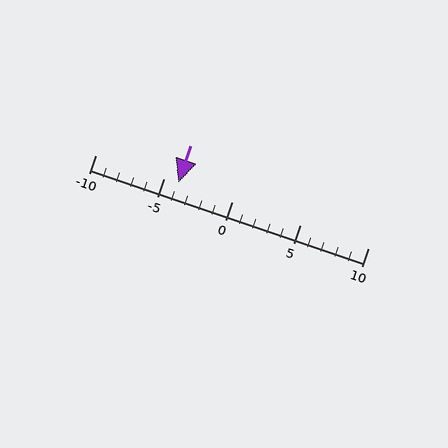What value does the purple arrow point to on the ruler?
The purple arrow points to approximately -4.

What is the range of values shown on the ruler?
The ruler shows values from -10 to 10.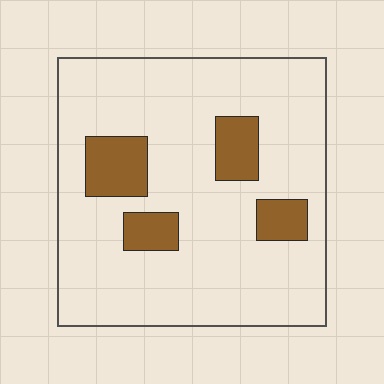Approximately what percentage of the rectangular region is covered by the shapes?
Approximately 15%.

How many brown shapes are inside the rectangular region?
4.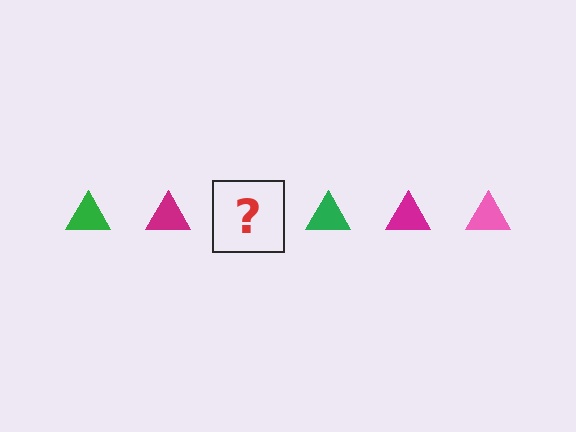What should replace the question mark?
The question mark should be replaced with a pink triangle.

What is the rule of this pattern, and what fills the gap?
The rule is that the pattern cycles through green, magenta, pink triangles. The gap should be filled with a pink triangle.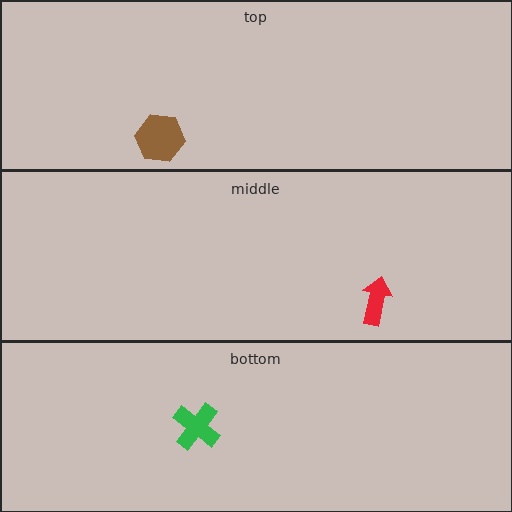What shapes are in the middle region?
The red arrow.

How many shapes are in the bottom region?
1.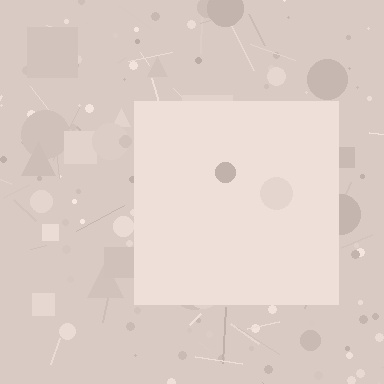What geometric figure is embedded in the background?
A square is embedded in the background.